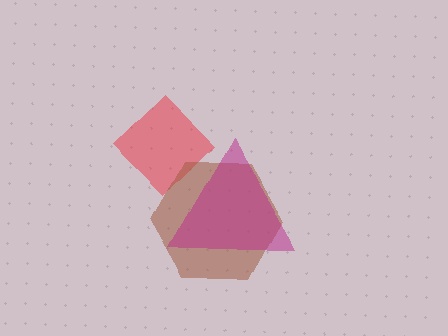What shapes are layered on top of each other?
The layered shapes are: a red diamond, a brown hexagon, a magenta triangle.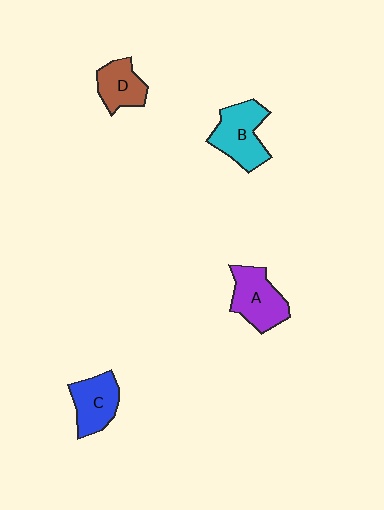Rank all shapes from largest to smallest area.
From largest to smallest: B (cyan), A (purple), C (blue), D (brown).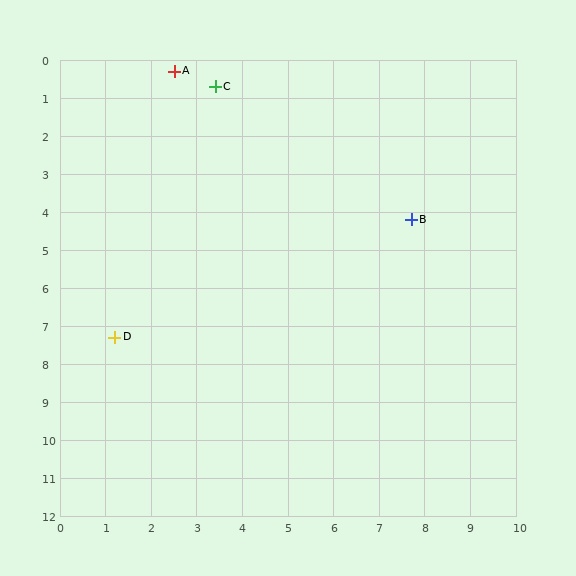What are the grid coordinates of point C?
Point C is at approximately (3.4, 0.7).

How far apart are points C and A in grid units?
Points C and A are about 1.0 grid units apart.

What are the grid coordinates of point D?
Point D is at approximately (1.2, 7.3).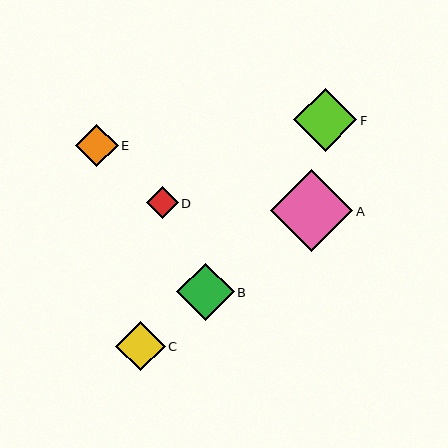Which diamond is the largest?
Diamond A is the largest with a size of approximately 82 pixels.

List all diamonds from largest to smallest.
From largest to smallest: A, F, B, C, E, D.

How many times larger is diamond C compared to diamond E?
Diamond C is approximately 1.2 times the size of diamond E.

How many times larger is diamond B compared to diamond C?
Diamond B is approximately 1.2 times the size of diamond C.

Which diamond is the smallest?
Diamond D is the smallest with a size of approximately 32 pixels.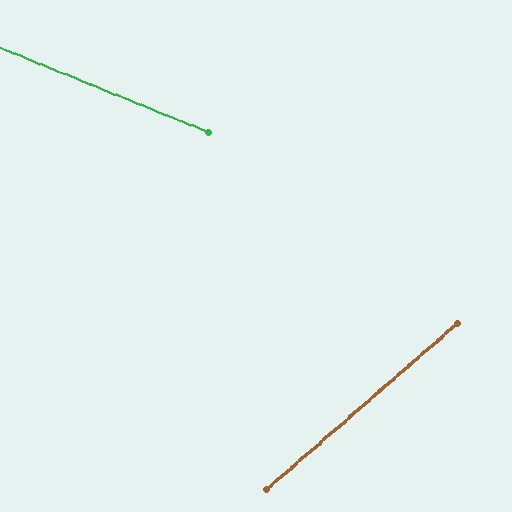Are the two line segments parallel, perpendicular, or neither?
Neither parallel nor perpendicular — they differ by about 63°.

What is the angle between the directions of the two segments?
Approximately 63 degrees.